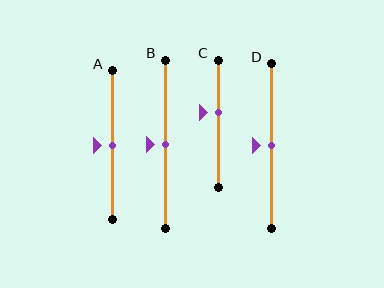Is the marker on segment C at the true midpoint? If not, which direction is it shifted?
No, the marker on segment C is shifted upward by about 9% of the segment length.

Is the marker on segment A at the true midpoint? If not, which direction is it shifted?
Yes, the marker on segment A is at the true midpoint.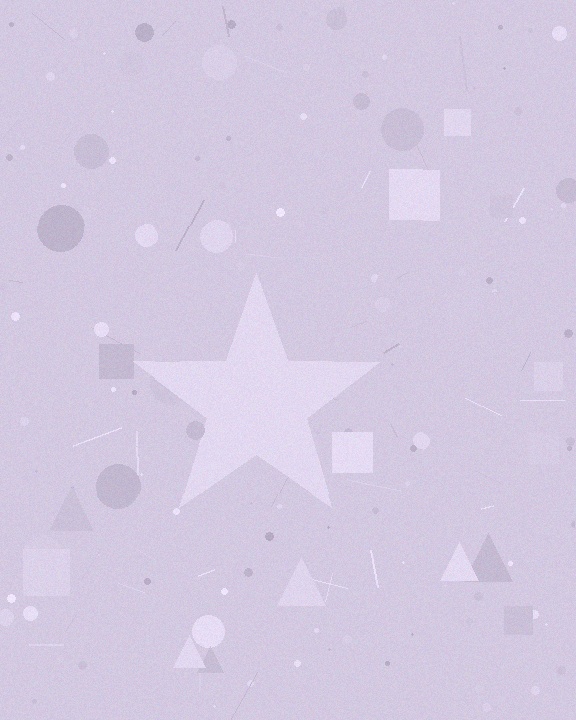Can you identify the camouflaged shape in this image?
The camouflaged shape is a star.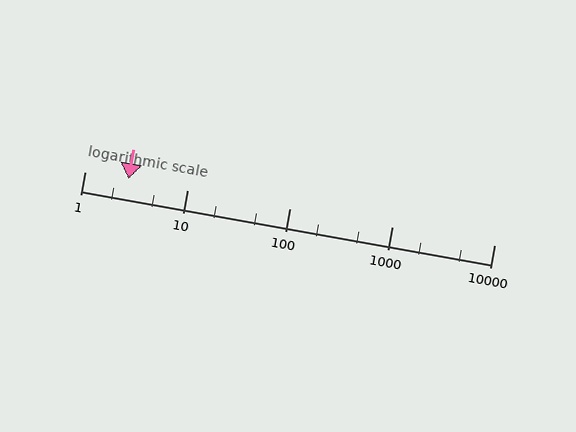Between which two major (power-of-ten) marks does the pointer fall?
The pointer is between 1 and 10.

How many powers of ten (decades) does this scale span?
The scale spans 4 decades, from 1 to 10000.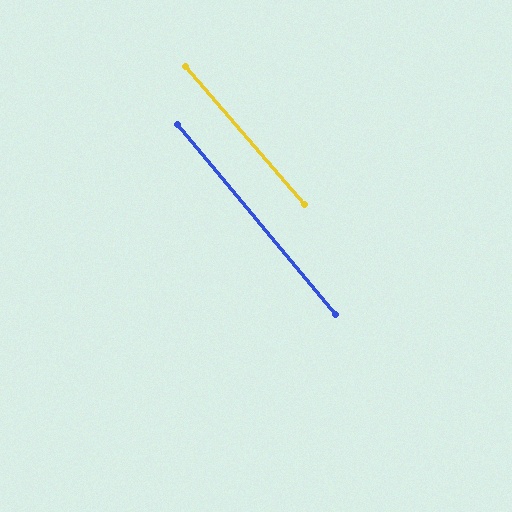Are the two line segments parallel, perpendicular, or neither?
Parallel — their directions differ by only 1.1°.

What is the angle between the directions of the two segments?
Approximately 1 degree.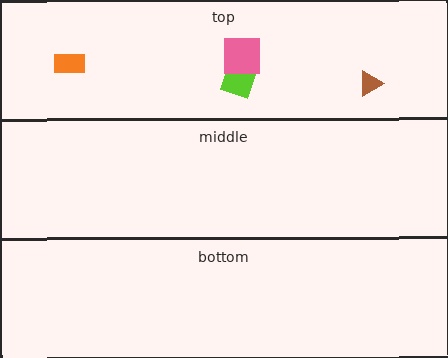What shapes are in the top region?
The lime diamond, the pink square, the orange rectangle, the brown triangle.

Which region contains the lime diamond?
The top region.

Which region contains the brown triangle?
The top region.